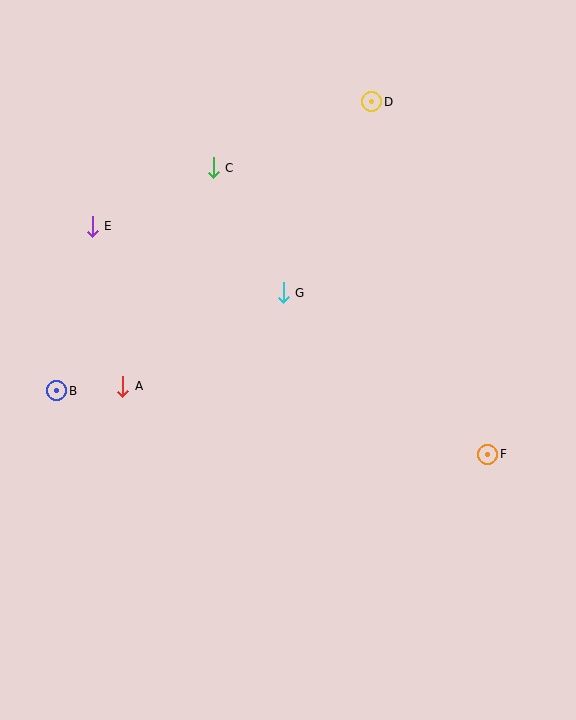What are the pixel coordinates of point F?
Point F is at (488, 454).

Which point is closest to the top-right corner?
Point D is closest to the top-right corner.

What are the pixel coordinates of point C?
Point C is at (213, 168).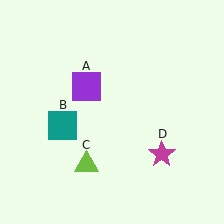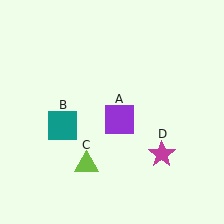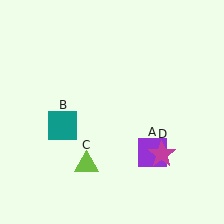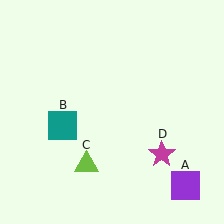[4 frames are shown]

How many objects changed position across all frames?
1 object changed position: purple square (object A).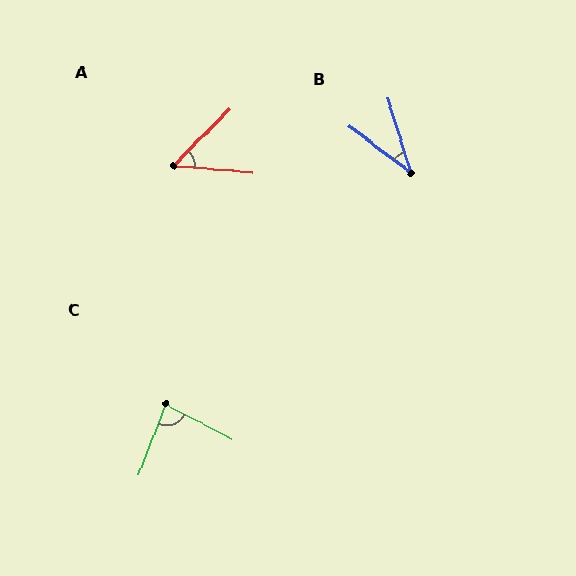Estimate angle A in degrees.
Approximately 50 degrees.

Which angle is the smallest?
B, at approximately 35 degrees.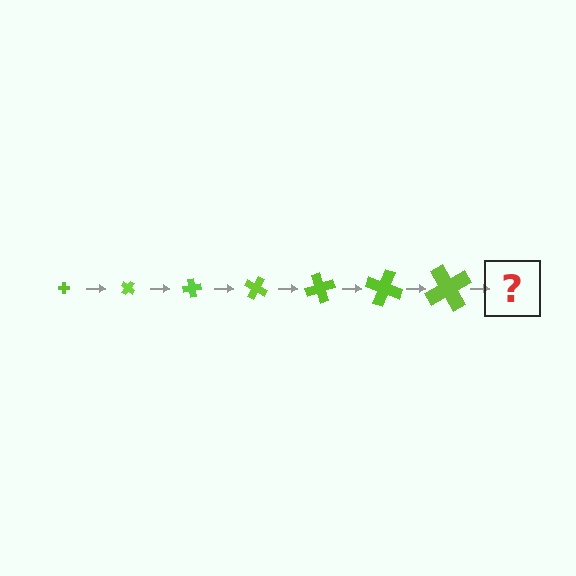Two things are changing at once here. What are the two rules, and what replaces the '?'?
The two rules are that the cross grows larger each step and it rotates 40 degrees each step. The '?' should be a cross, larger than the previous one and rotated 280 degrees from the start.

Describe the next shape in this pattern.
It should be a cross, larger than the previous one and rotated 280 degrees from the start.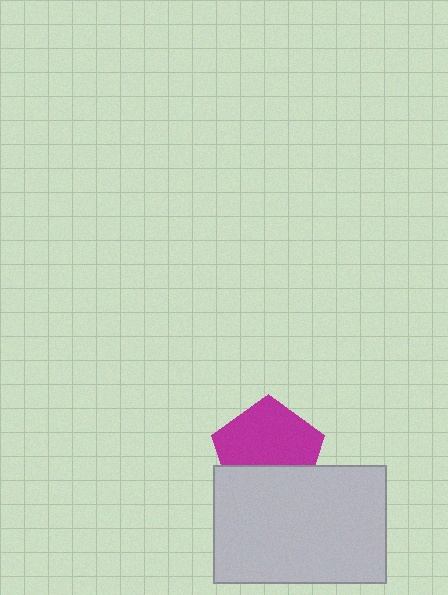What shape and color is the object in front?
The object in front is a light gray rectangle.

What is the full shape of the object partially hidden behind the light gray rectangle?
The partially hidden object is a magenta pentagon.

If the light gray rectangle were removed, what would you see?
You would see the complete magenta pentagon.